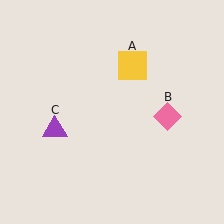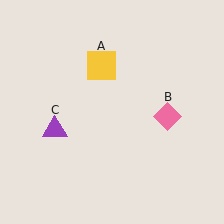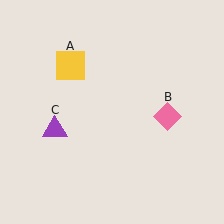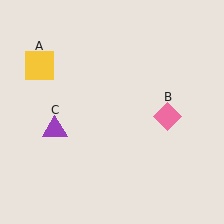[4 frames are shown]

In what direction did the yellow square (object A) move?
The yellow square (object A) moved left.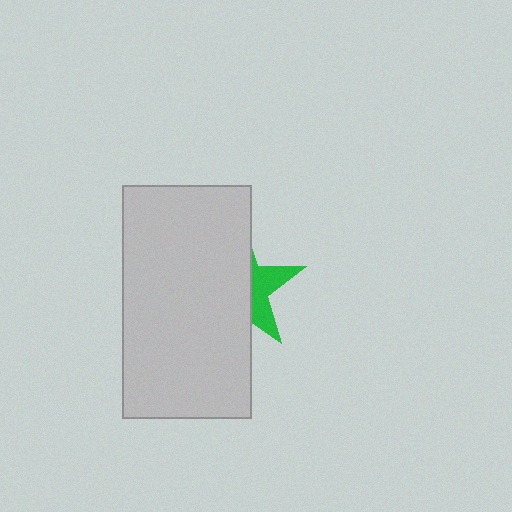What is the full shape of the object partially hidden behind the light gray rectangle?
The partially hidden object is a green star.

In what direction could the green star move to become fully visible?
The green star could move right. That would shift it out from behind the light gray rectangle entirely.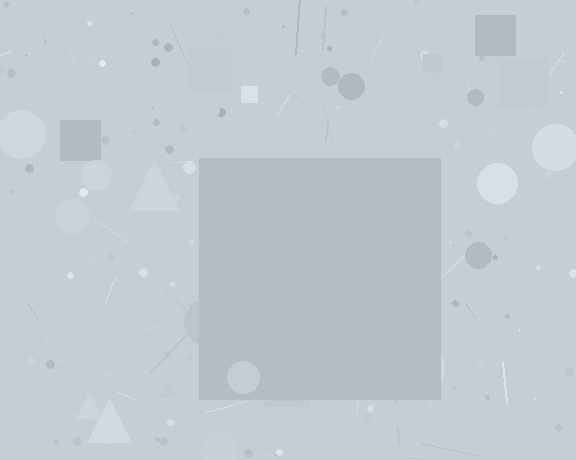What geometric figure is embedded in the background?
A square is embedded in the background.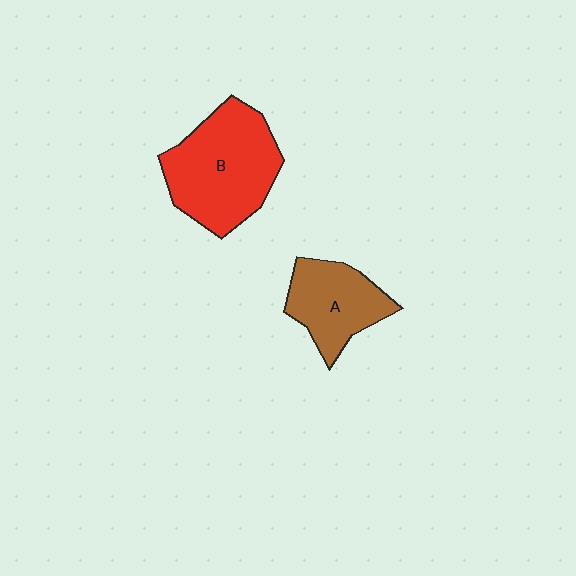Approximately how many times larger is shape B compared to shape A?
Approximately 1.6 times.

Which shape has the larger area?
Shape B (red).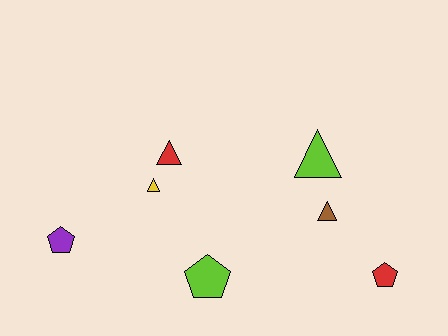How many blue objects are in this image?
There are no blue objects.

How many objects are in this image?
There are 7 objects.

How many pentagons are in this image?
There are 3 pentagons.